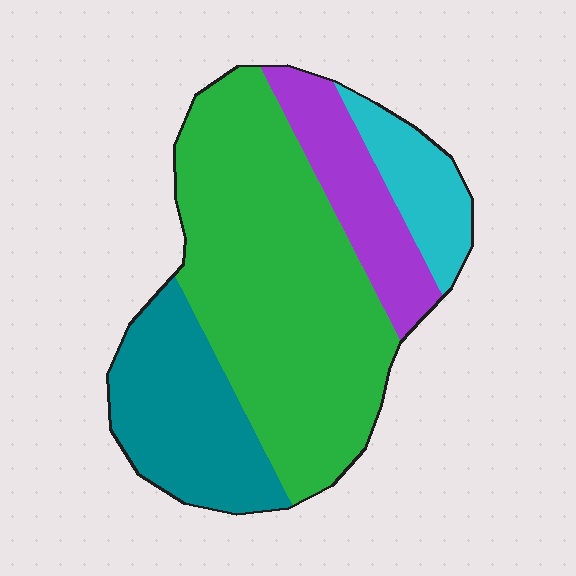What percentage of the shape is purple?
Purple takes up less than a quarter of the shape.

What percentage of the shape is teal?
Teal covers around 20% of the shape.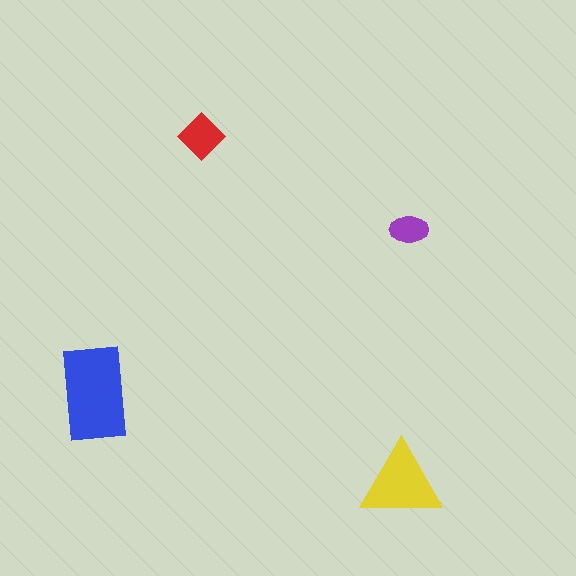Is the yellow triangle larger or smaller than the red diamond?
Larger.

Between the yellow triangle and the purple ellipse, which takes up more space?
The yellow triangle.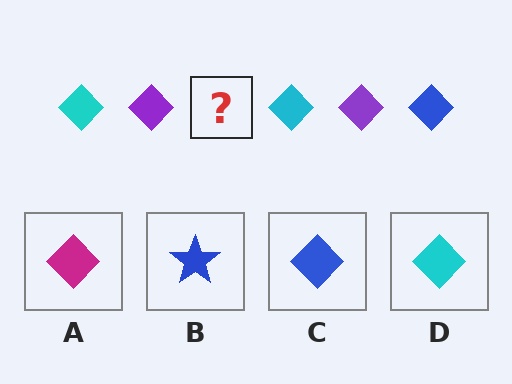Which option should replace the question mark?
Option C.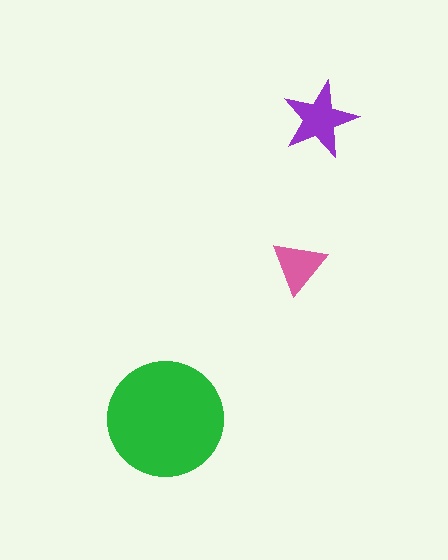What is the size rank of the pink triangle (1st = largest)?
3rd.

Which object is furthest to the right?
The purple star is rightmost.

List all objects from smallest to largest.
The pink triangle, the purple star, the green circle.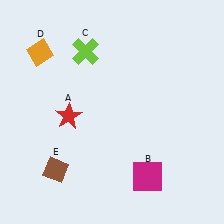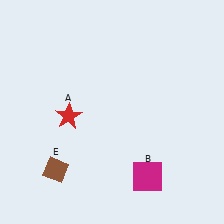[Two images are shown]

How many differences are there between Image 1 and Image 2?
There are 2 differences between the two images.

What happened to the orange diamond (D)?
The orange diamond (D) was removed in Image 2. It was in the top-left area of Image 1.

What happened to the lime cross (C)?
The lime cross (C) was removed in Image 2. It was in the top-left area of Image 1.